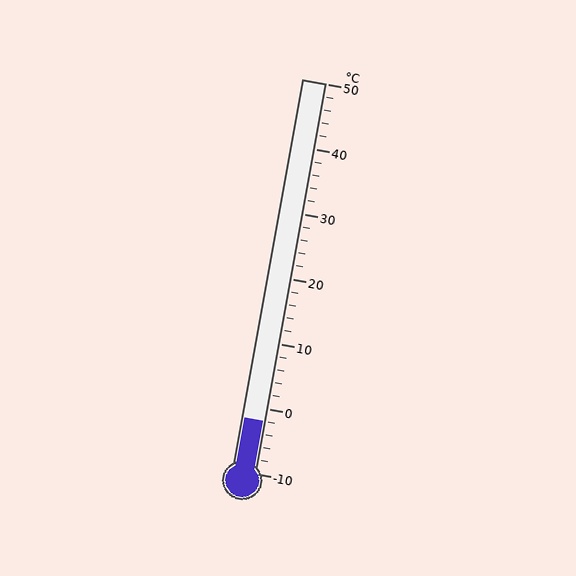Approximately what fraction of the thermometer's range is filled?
The thermometer is filled to approximately 15% of its range.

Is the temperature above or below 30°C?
The temperature is below 30°C.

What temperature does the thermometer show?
The thermometer shows approximately -2°C.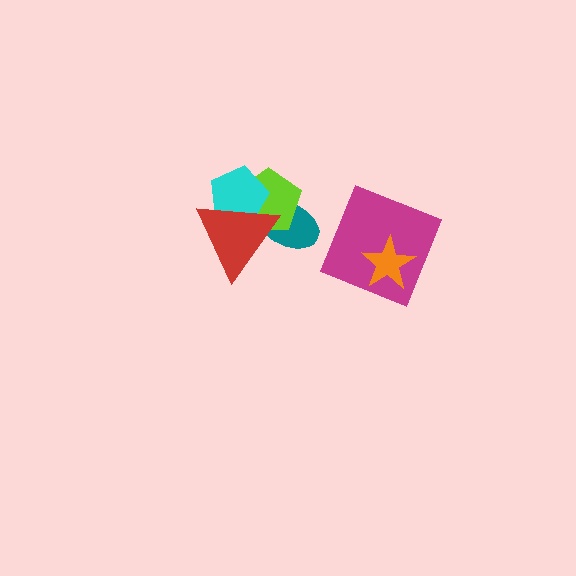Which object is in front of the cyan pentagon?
The red triangle is in front of the cyan pentagon.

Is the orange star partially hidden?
No, no other shape covers it.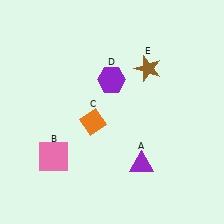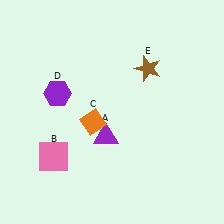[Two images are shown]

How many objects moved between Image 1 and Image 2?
2 objects moved between the two images.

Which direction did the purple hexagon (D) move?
The purple hexagon (D) moved left.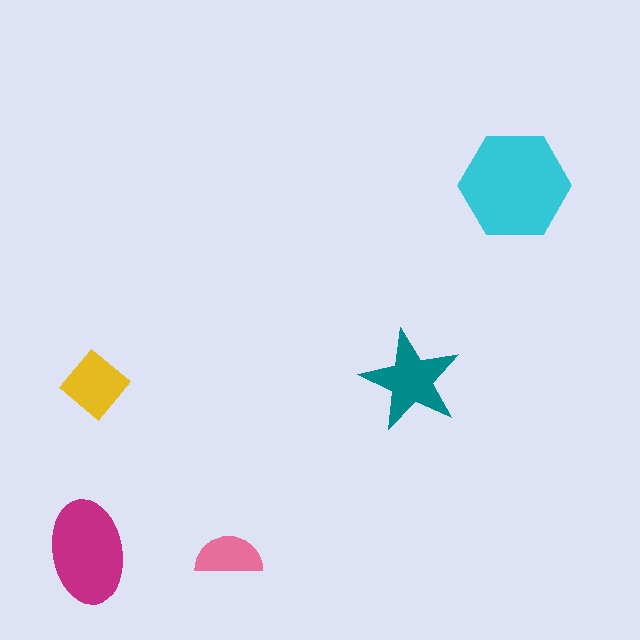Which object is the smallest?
The pink semicircle.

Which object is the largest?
The cyan hexagon.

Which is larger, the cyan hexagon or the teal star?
The cyan hexagon.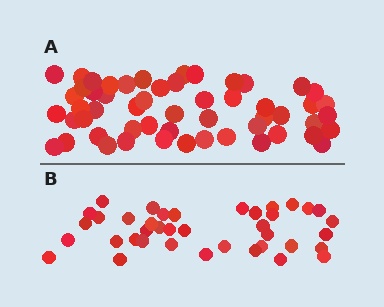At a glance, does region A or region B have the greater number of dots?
Region A (the top region) has more dots.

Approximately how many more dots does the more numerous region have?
Region A has approximately 15 more dots than region B.